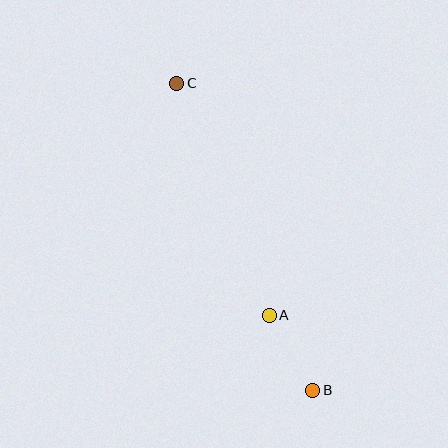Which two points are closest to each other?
Points A and B are closest to each other.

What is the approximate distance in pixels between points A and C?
The distance between A and C is approximately 250 pixels.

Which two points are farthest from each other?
Points B and C are farthest from each other.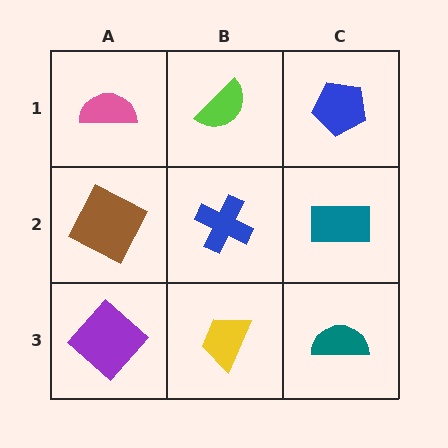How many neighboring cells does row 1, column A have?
2.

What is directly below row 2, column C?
A teal semicircle.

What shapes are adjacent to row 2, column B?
A lime semicircle (row 1, column B), a yellow trapezoid (row 3, column B), a brown square (row 2, column A), a teal rectangle (row 2, column C).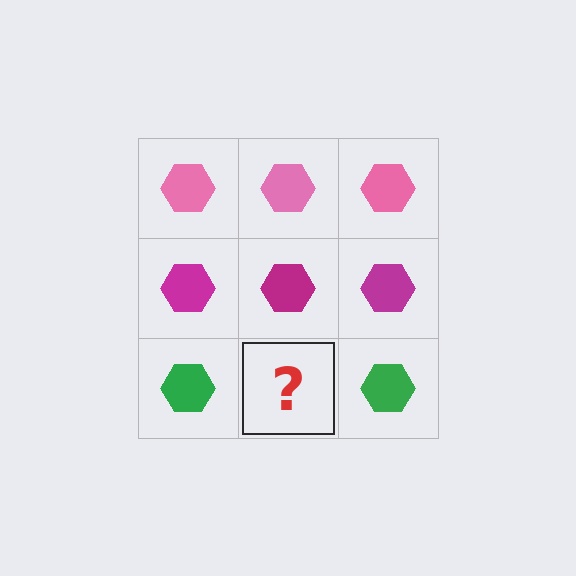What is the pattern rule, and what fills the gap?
The rule is that each row has a consistent color. The gap should be filled with a green hexagon.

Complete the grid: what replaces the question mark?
The question mark should be replaced with a green hexagon.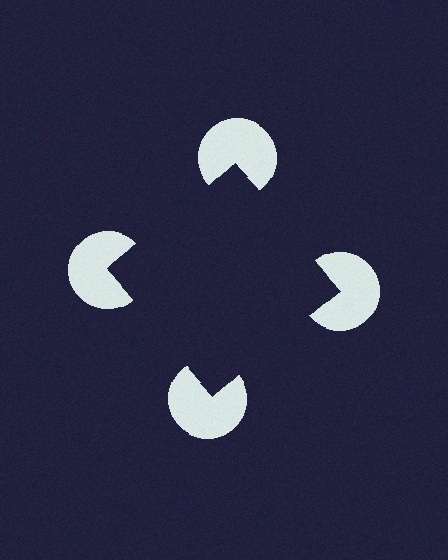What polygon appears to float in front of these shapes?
An illusory square — its edges are inferred from the aligned wedge cuts in the pac-man discs, not physically drawn.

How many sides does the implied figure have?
4 sides.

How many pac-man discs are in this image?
There are 4 — one at each vertex of the illusory square.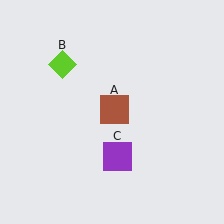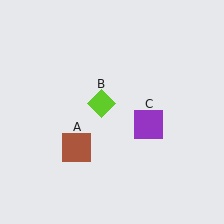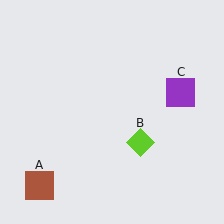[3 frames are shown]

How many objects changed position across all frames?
3 objects changed position: brown square (object A), lime diamond (object B), purple square (object C).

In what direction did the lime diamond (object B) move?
The lime diamond (object B) moved down and to the right.